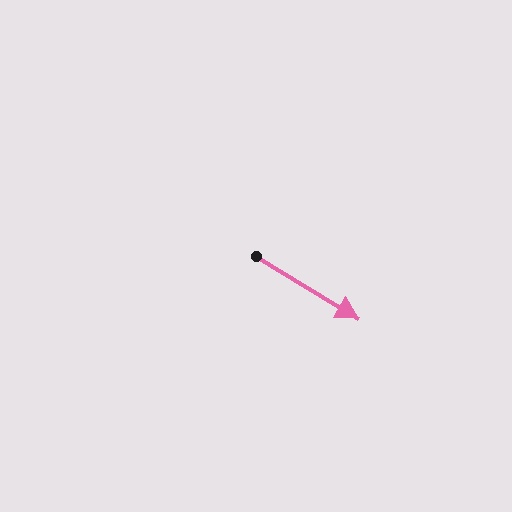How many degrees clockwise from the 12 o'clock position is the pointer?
Approximately 121 degrees.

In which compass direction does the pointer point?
Southeast.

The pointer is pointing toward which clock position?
Roughly 4 o'clock.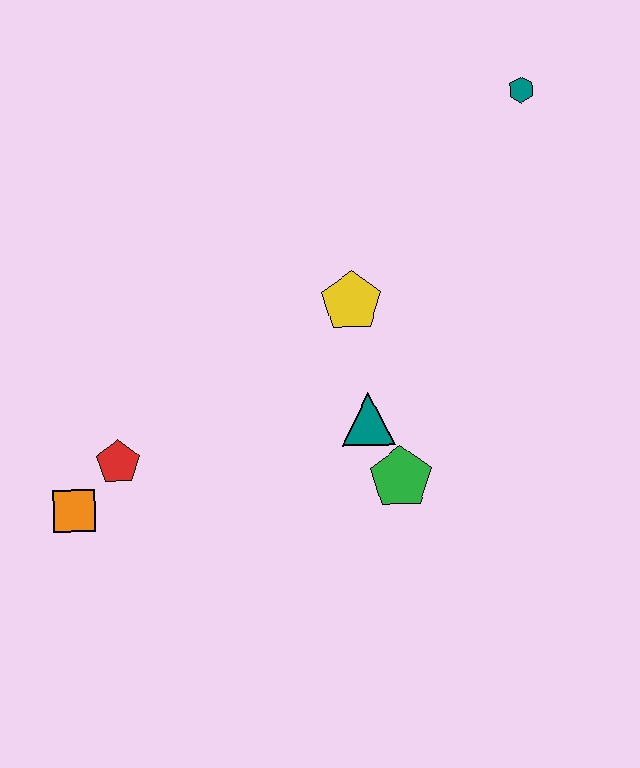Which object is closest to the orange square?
The red pentagon is closest to the orange square.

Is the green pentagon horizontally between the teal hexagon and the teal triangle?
Yes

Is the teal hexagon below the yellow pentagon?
No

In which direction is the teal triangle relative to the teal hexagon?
The teal triangle is below the teal hexagon.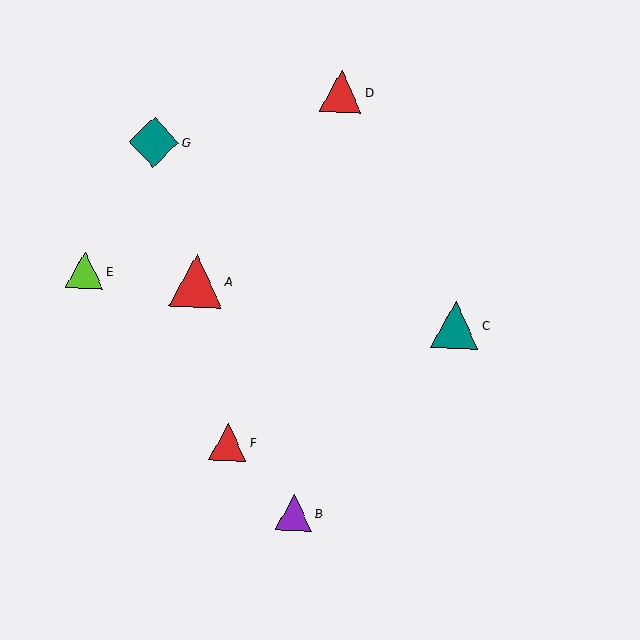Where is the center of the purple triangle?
The center of the purple triangle is at (294, 513).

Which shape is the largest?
The red triangle (labeled A) is the largest.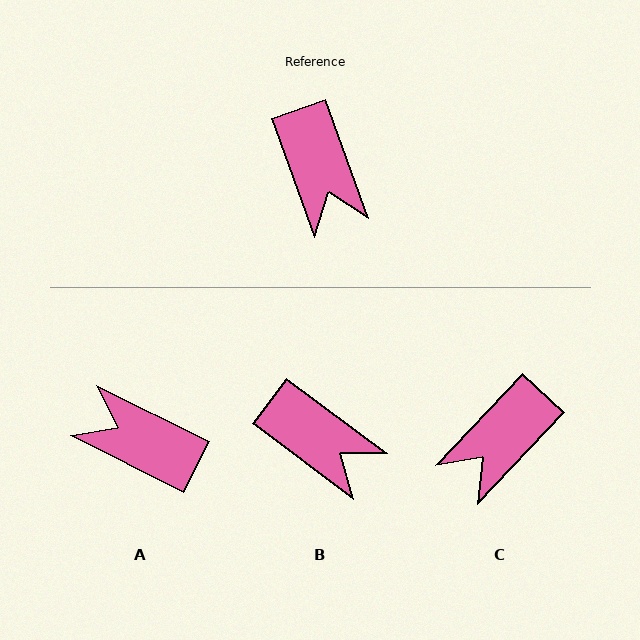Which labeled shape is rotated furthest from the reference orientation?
A, about 136 degrees away.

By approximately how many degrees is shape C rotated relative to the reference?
Approximately 63 degrees clockwise.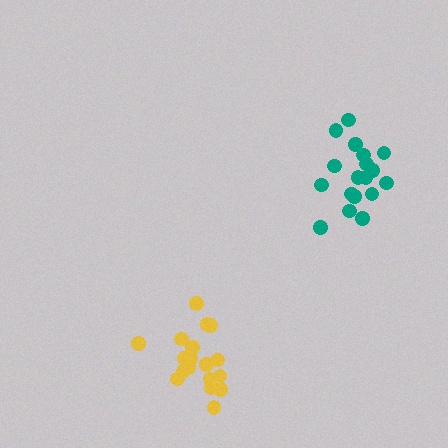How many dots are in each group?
Group 1: 18 dots, Group 2: 18 dots (36 total).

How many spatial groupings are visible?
There are 2 spatial groupings.